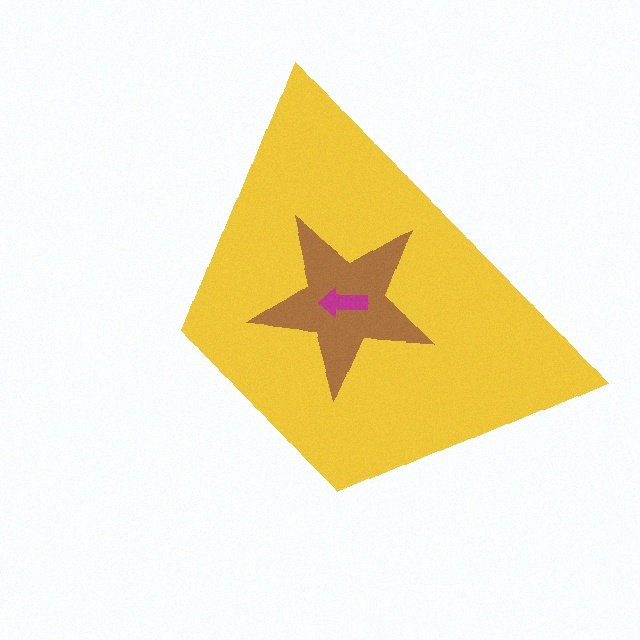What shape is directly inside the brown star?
The magenta arrow.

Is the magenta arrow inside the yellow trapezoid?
Yes.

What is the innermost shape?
The magenta arrow.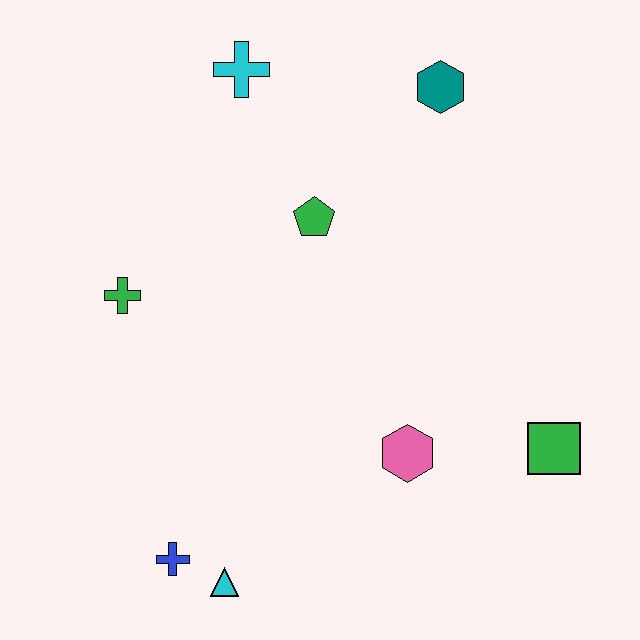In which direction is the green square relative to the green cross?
The green square is to the right of the green cross.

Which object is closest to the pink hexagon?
The green square is closest to the pink hexagon.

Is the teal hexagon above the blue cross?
Yes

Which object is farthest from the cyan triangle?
The teal hexagon is farthest from the cyan triangle.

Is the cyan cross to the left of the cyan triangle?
No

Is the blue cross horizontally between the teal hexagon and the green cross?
Yes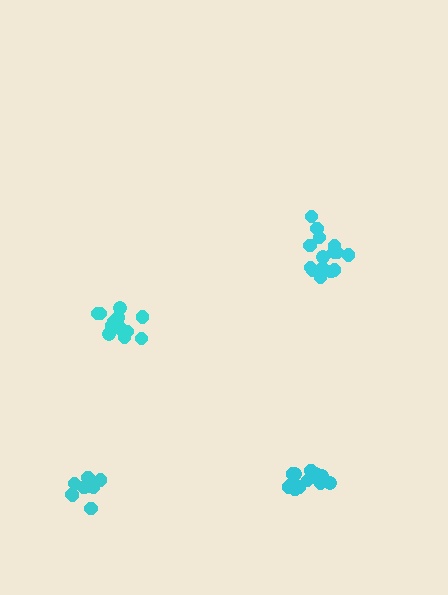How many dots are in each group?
Group 1: 15 dots, Group 2: 15 dots, Group 3: 14 dots, Group 4: 11 dots (55 total).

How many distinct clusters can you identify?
There are 4 distinct clusters.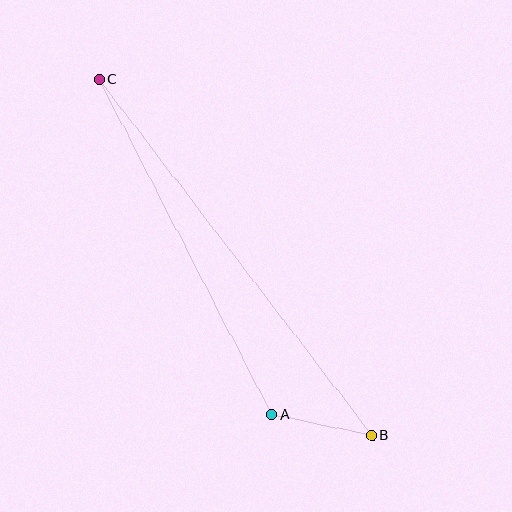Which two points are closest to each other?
Points A and B are closest to each other.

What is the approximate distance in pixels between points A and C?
The distance between A and C is approximately 377 pixels.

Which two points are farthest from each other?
Points B and C are farthest from each other.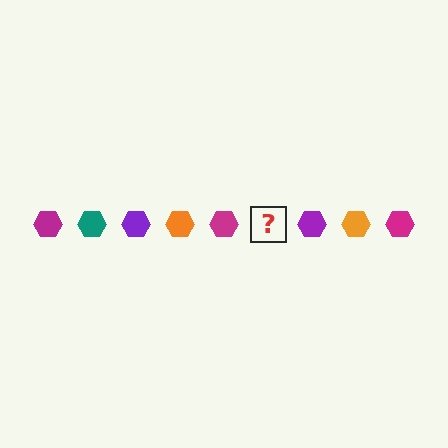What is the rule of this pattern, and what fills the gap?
The rule is that the pattern cycles through magenta, teal, purple, orange hexagons. The gap should be filled with a teal hexagon.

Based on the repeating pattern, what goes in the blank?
The blank should be a teal hexagon.